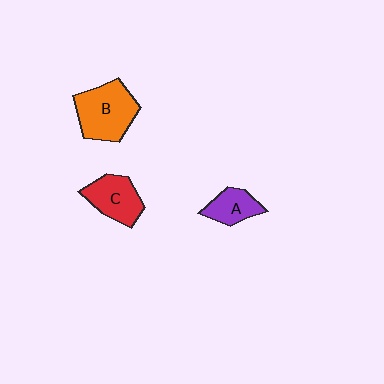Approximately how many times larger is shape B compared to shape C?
Approximately 1.4 times.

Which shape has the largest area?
Shape B (orange).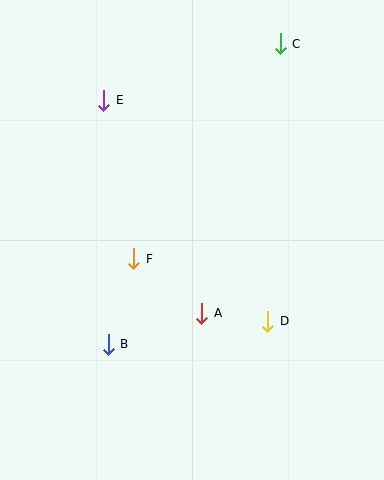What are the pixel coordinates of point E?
Point E is at (104, 100).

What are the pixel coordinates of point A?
Point A is at (202, 313).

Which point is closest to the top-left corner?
Point E is closest to the top-left corner.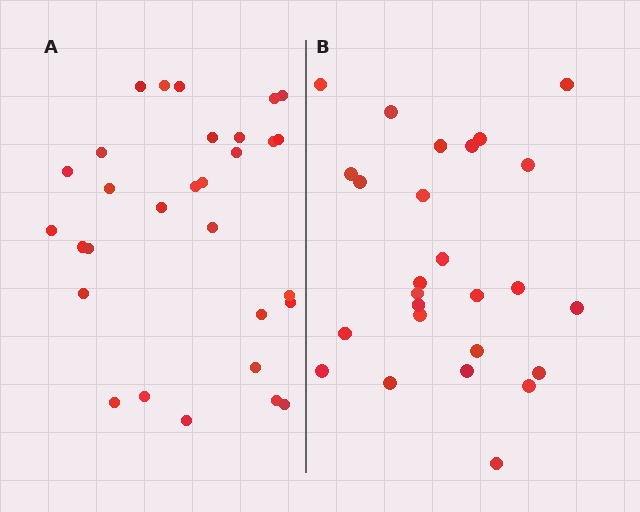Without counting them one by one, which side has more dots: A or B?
Region A (the left region) has more dots.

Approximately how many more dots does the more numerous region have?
Region A has about 4 more dots than region B.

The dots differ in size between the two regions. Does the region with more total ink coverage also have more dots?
No. Region B has more total ink coverage because its dots are larger, but region A actually contains more individual dots. Total area can be misleading — the number of items is what matters here.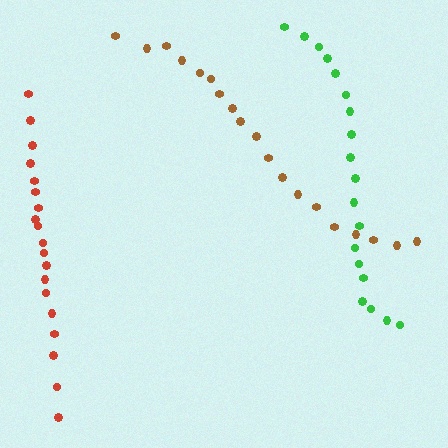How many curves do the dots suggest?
There are 3 distinct paths.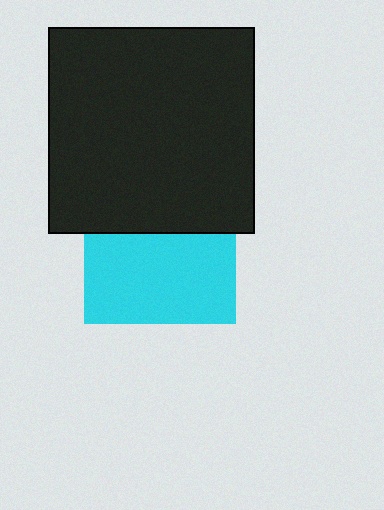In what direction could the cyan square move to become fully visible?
The cyan square could move down. That would shift it out from behind the black square entirely.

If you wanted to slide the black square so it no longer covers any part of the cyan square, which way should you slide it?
Slide it up — that is the most direct way to separate the two shapes.